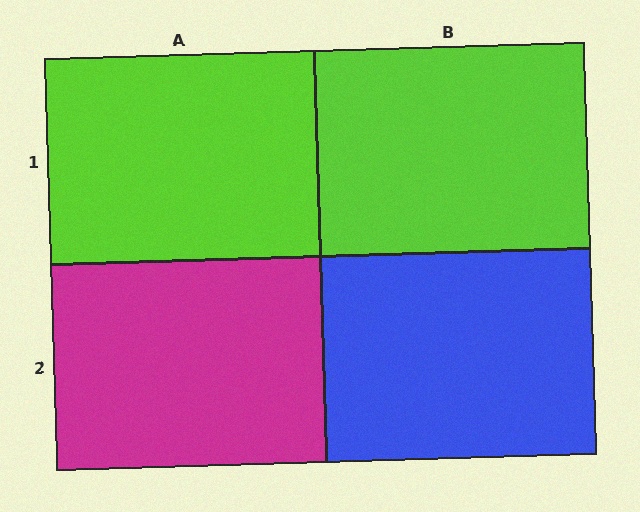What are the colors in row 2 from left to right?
Magenta, blue.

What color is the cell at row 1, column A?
Lime.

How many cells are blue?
1 cell is blue.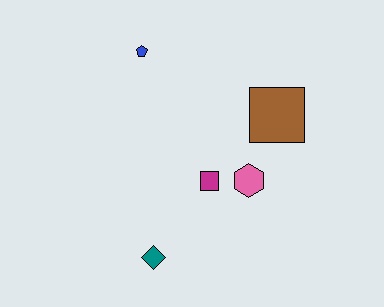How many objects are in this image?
There are 5 objects.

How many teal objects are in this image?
There is 1 teal object.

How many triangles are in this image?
There are no triangles.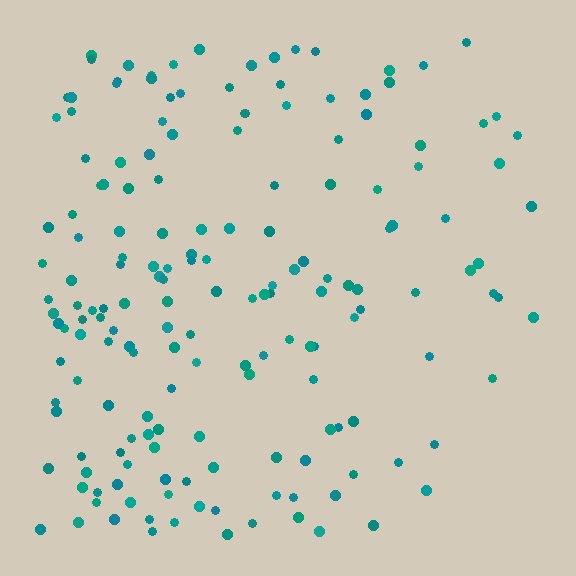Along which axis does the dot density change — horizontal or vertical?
Horizontal.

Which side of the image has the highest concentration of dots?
The left.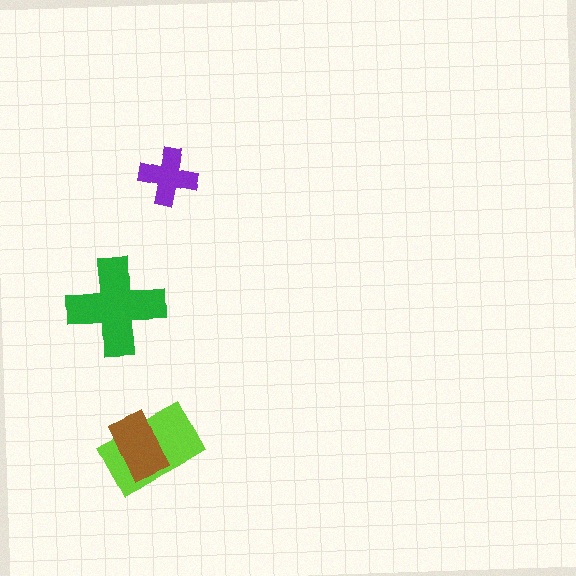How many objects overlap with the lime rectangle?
1 object overlaps with the lime rectangle.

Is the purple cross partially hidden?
No, no other shape covers it.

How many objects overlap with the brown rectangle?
1 object overlaps with the brown rectangle.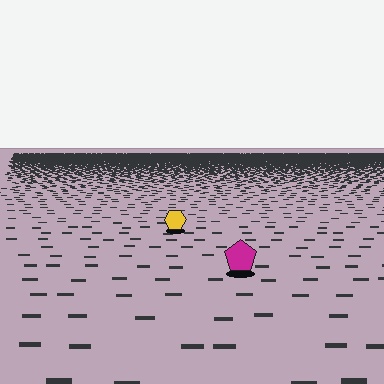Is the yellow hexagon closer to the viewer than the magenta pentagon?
No. The magenta pentagon is closer — you can tell from the texture gradient: the ground texture is coarser near it.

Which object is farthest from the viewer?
The yellow hexagon is farthest from the viewer. It appears smaller and the ground texture around it is denser.